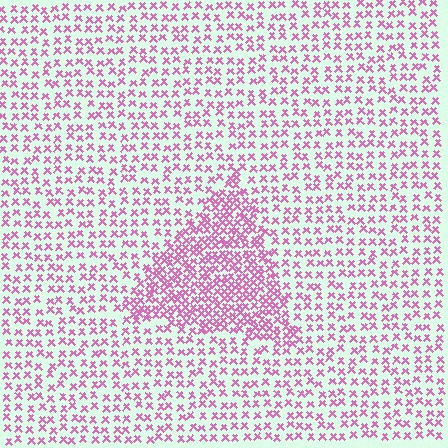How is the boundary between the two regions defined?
The boundary is defined by a change in element density (approximately 2.0x ratio). All elements are the same color, size, and shape.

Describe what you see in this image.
The image contains small pink elements arranged at two different densities. A triangle-shaped region is visible where the elements are more densely packed than the surrounding area.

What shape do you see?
I see a triangle.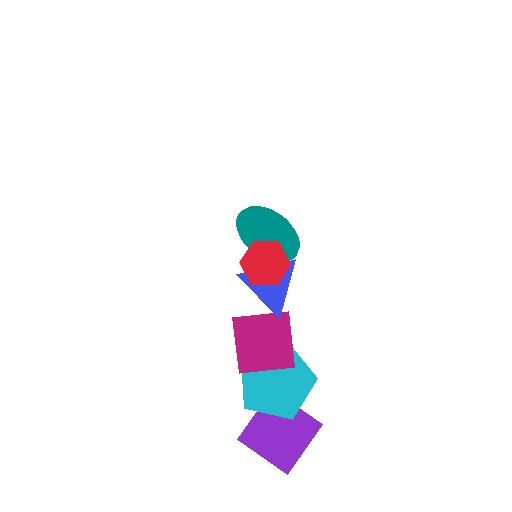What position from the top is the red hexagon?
The red hexagon is 1st from the top.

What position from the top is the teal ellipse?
The teal ellipse is 2nd from the top.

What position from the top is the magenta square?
The magenta square is 4th from the top.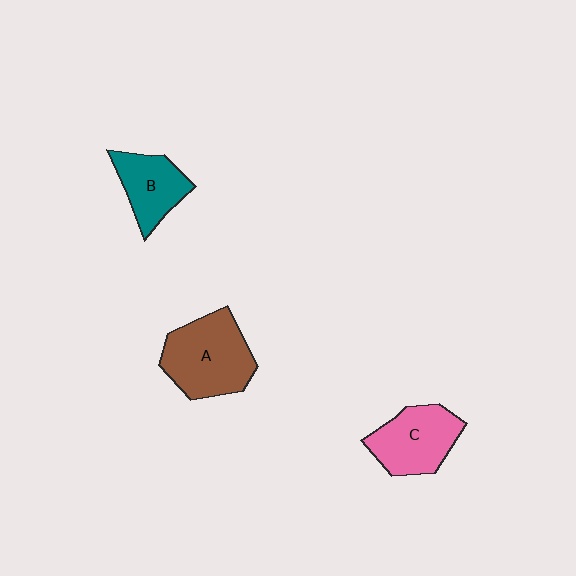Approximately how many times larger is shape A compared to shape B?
Approximately 1.5 times.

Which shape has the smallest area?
Shape B (teal).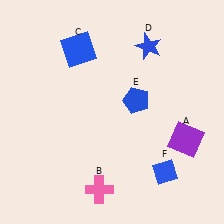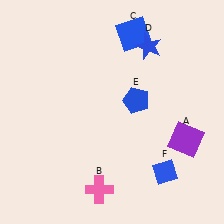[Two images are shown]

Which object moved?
The blue square (C) moved right.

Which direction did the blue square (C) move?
The blue square (C) moved right.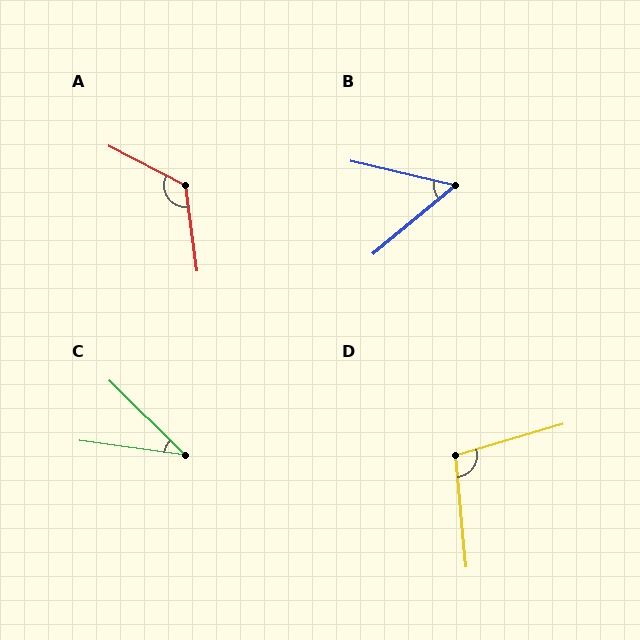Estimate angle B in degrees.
Approximately 53 degrees.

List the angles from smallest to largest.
C (37°), B (53°), D (101°), A (125°).